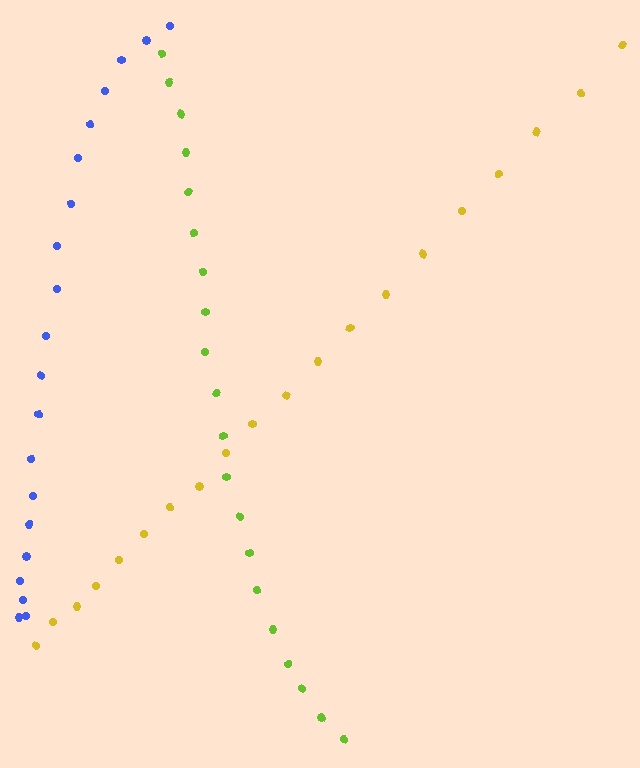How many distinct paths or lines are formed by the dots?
There are 3 distinct paths.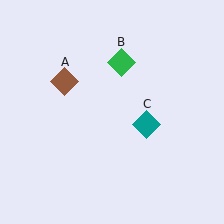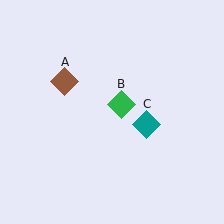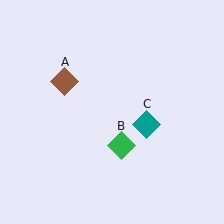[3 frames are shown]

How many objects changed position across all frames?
1 object changed position: green diamond (object B).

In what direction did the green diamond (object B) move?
The green diamond (object B) moved down.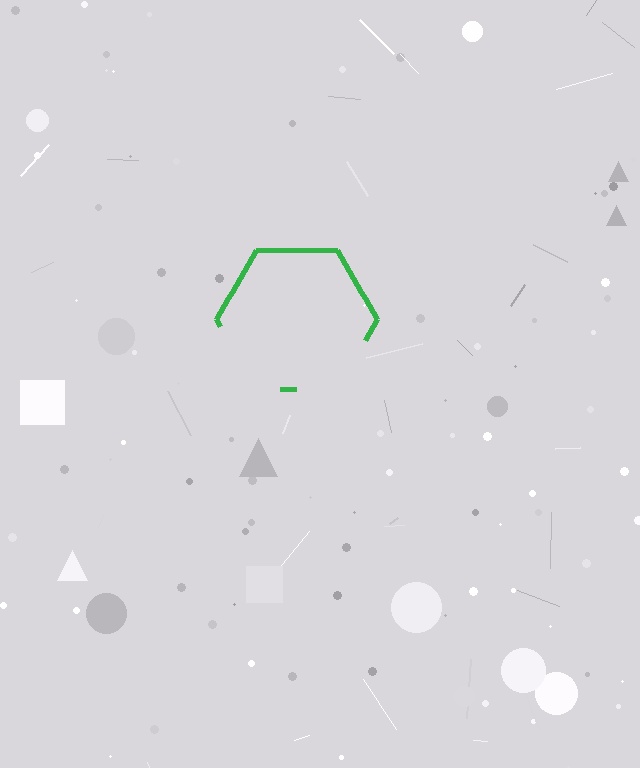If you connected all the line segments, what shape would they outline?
They would outline a hexagon.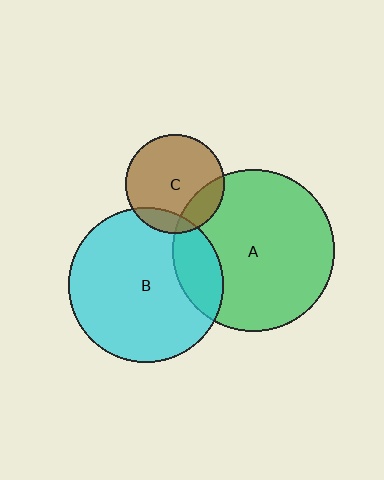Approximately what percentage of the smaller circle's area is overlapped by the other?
Approximately 15%.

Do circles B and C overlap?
Yes.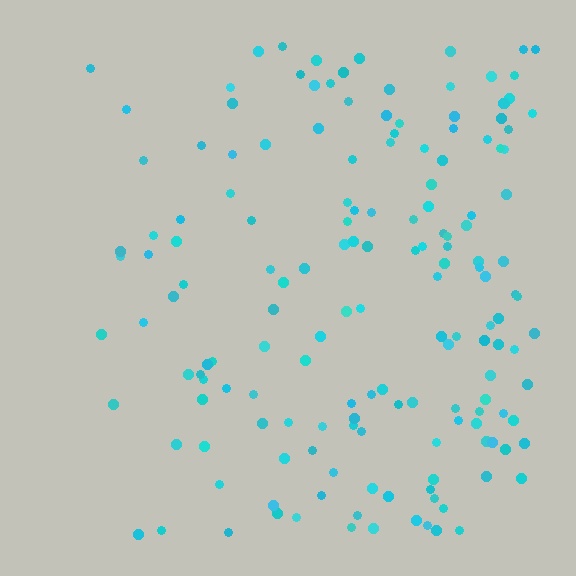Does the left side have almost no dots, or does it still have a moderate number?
Still a moderate number, just noticeably fewer than the right.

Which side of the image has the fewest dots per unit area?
The left.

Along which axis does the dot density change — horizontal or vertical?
Horizontal.